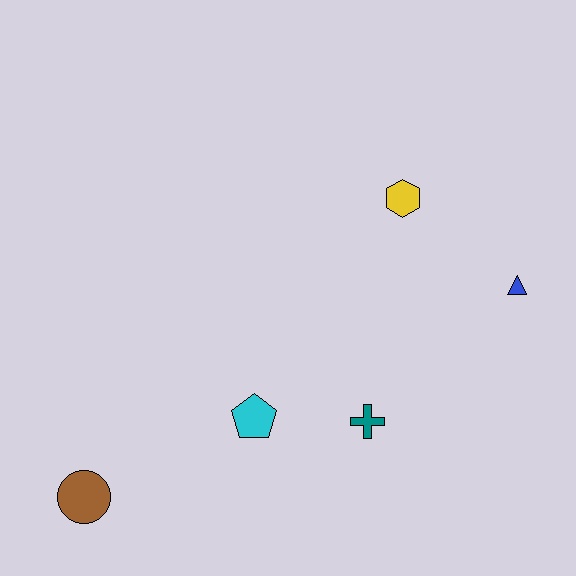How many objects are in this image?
There are 5 objects.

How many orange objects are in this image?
There are no orange objects.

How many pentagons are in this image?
There is 1 pentagon.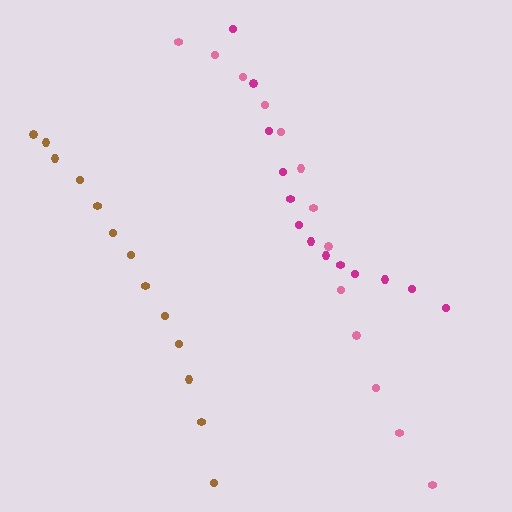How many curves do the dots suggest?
There are 3 distinct paths.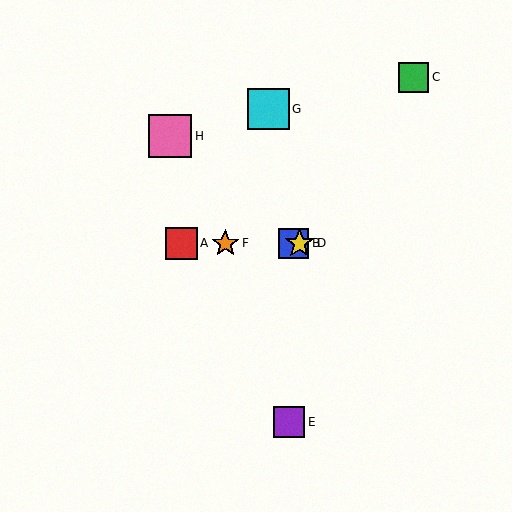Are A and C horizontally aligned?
No, A is at y≈243 and C is at y≈77.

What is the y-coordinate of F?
Object F is at y≈243.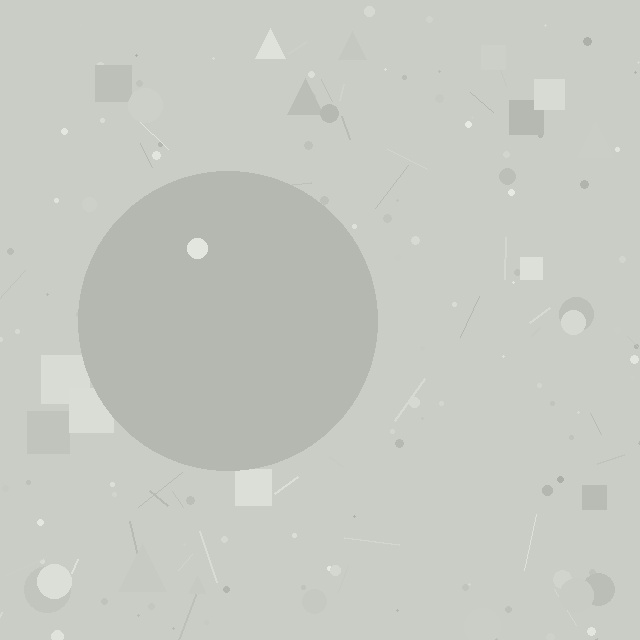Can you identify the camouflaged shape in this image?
The camouflaged shape is a circle.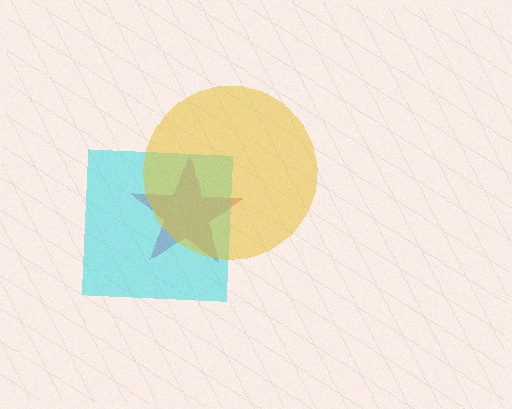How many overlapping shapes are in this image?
There are 3 overlapping shapes in the image.